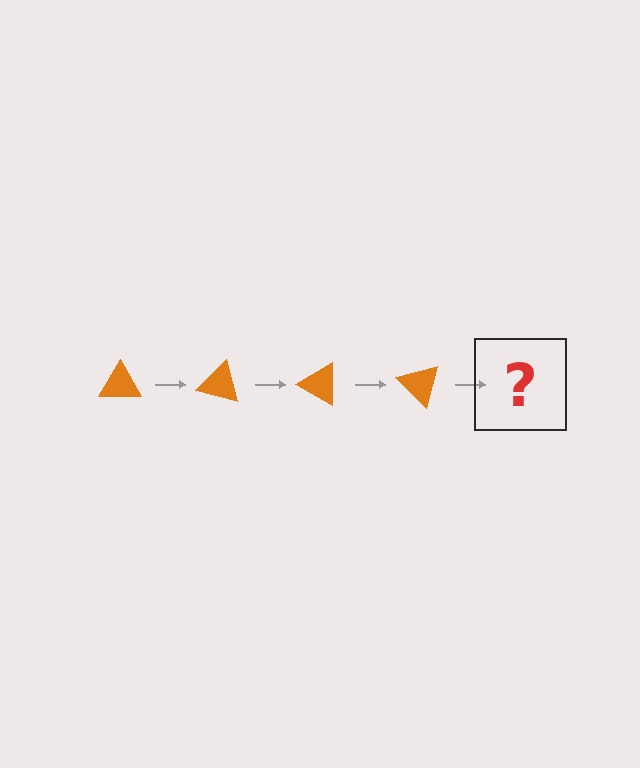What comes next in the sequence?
The next element should be an orange triangle rotated 60 degrees.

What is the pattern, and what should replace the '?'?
The pattern is that the triangle rotates 15 degrees each step. The '?' should be an orange triangle rotated 60 degrees.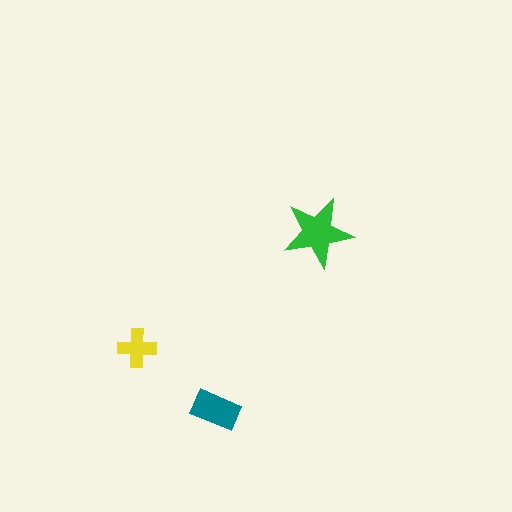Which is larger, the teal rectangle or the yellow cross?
The teal rectangle.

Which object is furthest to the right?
The green star is rightmost.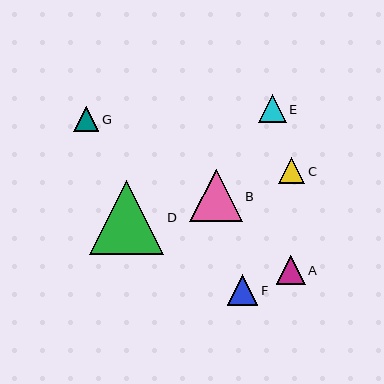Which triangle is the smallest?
Triangle G is the smallest with a size of approximately 26 pixels.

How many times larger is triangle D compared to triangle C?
Triangle D is approximately 2.9 times the size of triangle C.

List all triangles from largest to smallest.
From largest to smallest: D, B, F, A, E, C, G.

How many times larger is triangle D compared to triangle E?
Triangle D is approximately 2.7 times the size of triangle E.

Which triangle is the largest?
Triangle D is the largest with a size of approximately 74 pixels.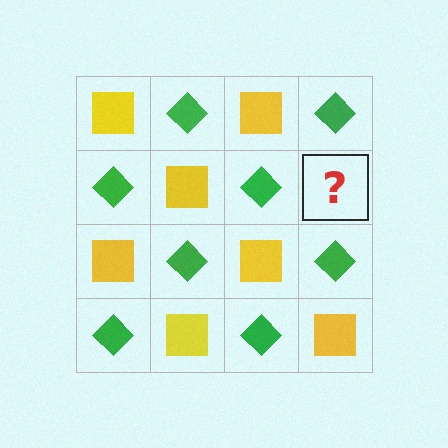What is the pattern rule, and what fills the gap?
The rule is that it alternates yellow square and green diamond in a checkerboard pattern. The gap should be filled with a yellow square.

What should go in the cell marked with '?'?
The missing cell should contain a yellow square.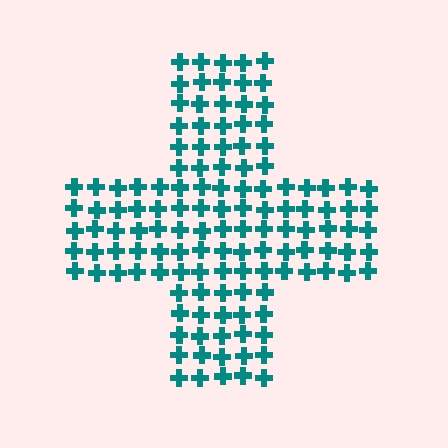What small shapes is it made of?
It is made of small crosses.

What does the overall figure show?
The overall figure shows a cross.